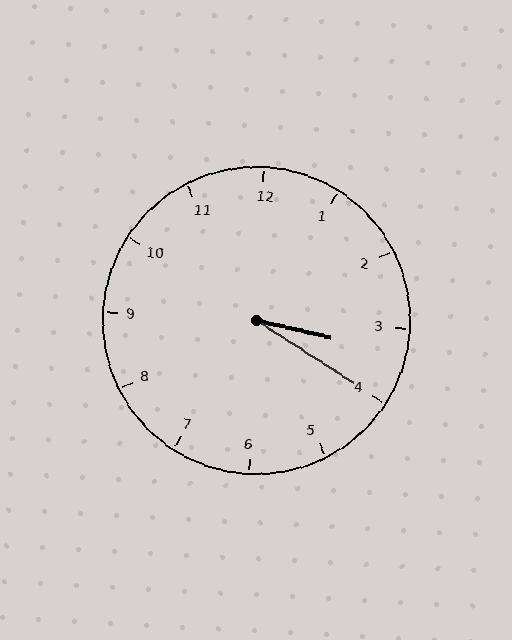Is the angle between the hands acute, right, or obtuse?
It is acute.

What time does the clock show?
3:20.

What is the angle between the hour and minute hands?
Approximately 20 degrees.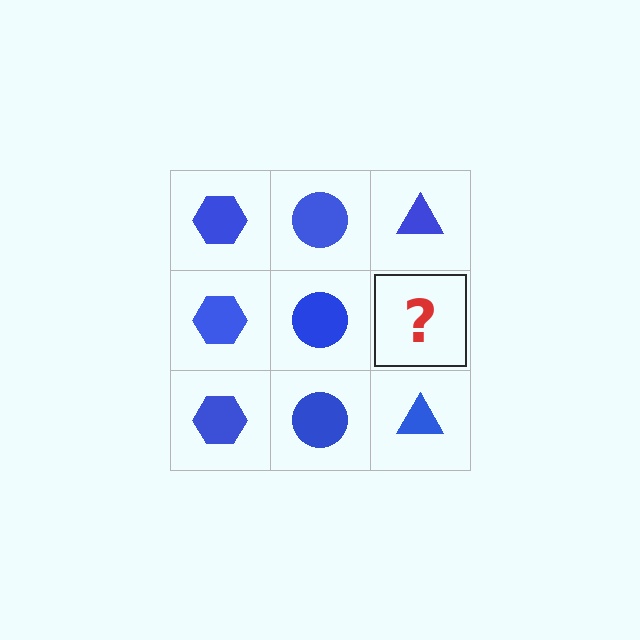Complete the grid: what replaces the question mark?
The question mark should be replaced with a blue triangle.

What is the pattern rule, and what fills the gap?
The rule is that each column has a consistent shape. The gap should be filled with a blue triangle.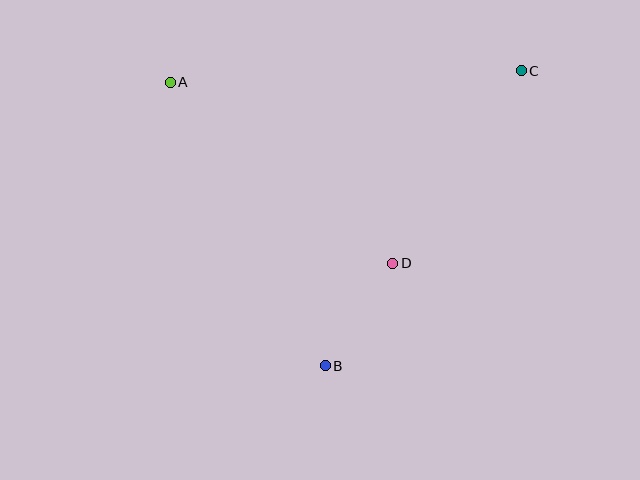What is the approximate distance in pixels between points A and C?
The distance between A and C is approximately 351 pixels.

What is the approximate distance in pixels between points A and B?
The distance between A and B is approximately 323 pixels.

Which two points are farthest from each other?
Points B and C are farthest from each other.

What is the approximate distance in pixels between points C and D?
The distance between C and D is approximately 231 pixels.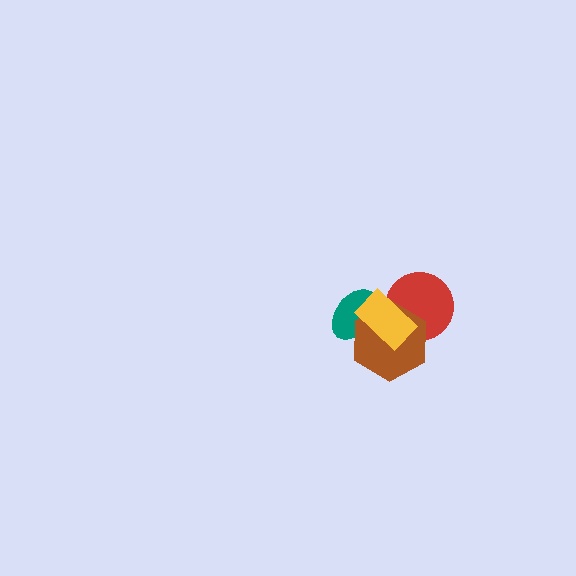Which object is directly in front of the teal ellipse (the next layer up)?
The brown hexagon is directly in front of the teal ellipse.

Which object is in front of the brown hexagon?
The yellow rectangle is in front of the brown hexagon.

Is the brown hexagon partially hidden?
Yes, it is partially covered by another shape.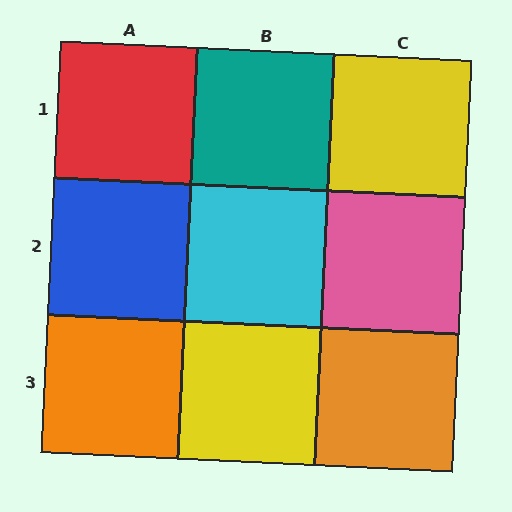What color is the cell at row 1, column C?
Yellow.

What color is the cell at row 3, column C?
Orange.